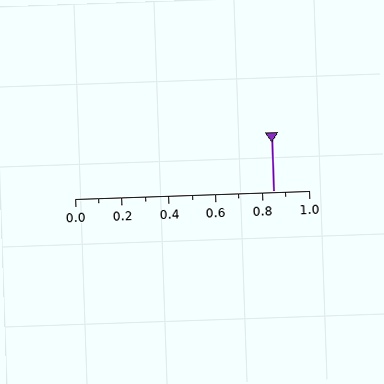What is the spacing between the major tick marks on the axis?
The major ticks are spaced 0.2 apart.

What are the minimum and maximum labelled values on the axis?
The axis runs from 0.0 to 1.0.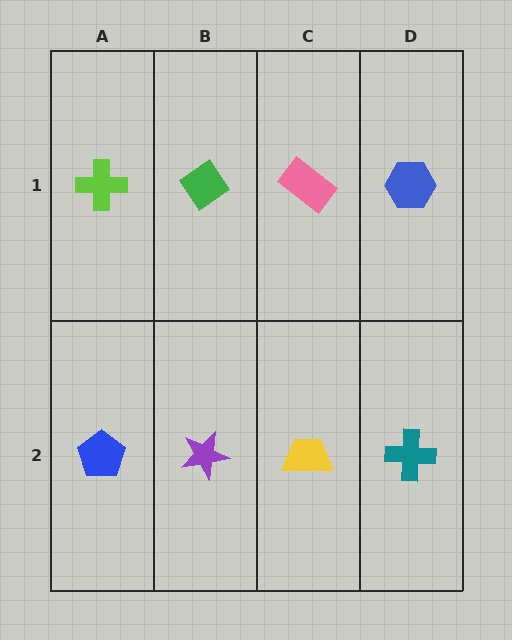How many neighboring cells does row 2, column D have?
2.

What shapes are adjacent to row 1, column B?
A purple star (row 2, column B), a lime cross (row 1, column A), a pink rectangle (row 1, column C).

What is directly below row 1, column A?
A blue pentagon.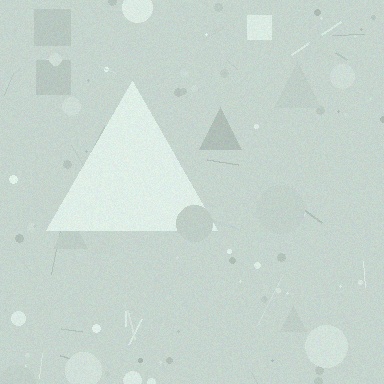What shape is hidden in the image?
A triangle is hidden in the image.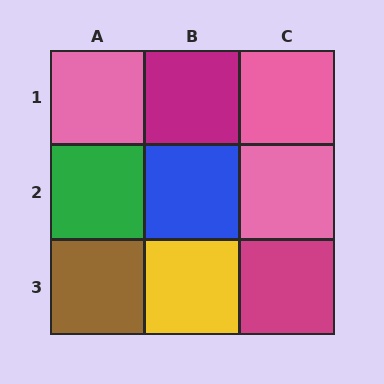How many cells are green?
1 cell is green.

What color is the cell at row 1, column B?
Magenta.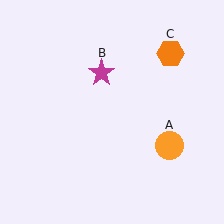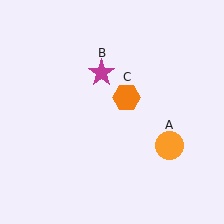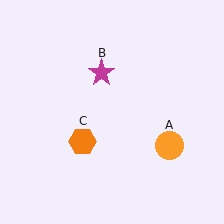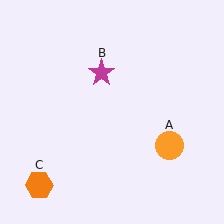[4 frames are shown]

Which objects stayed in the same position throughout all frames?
Orange circle (object A) and magenta star (object B) remained stationary.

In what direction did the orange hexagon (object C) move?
The orange hexagon (object C) moved down and to the left.